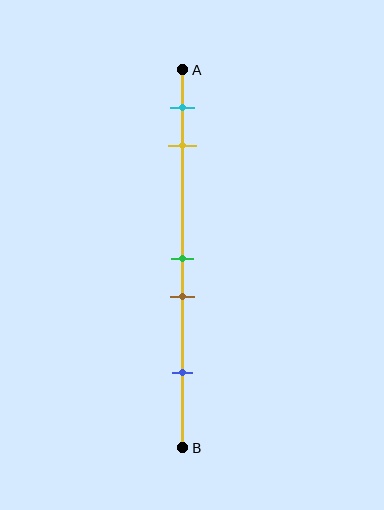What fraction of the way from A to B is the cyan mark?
The cyan mark is approximately 10% (0.1) of the way from A to B.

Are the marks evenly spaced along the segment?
No, the marks are not evenly spaced.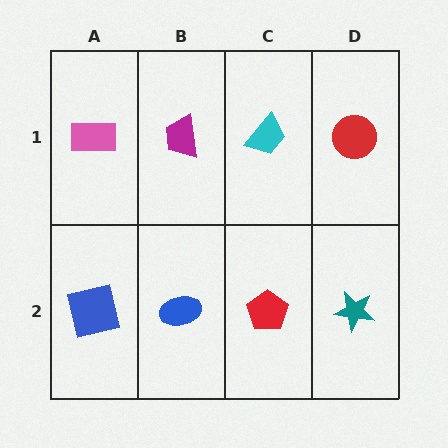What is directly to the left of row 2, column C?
A blue ellipse.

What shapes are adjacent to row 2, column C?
A cyan trapezoid (row 1, column C), a blue ellipse (row 2, column B), a teal star (row 2, column D).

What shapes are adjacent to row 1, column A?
A blue square (row 2, column A), a magenta trapezoid (row 1, column B).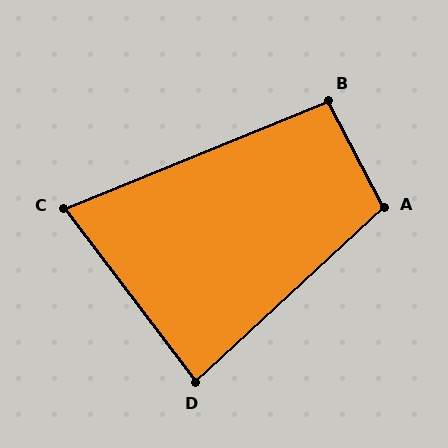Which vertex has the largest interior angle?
A, at approximately 105 degrees.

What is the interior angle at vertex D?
Approximately 84 degrees (acute).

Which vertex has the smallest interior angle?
C, at approximately 75 degrees.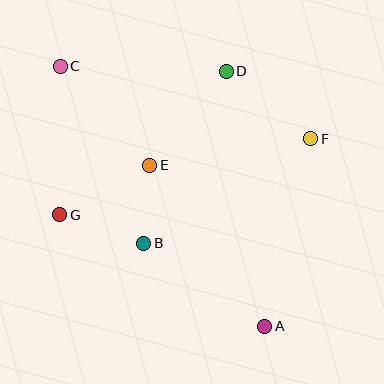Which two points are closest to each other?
Points B and E are closest to each other.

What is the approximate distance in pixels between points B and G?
The distance between B and G is approximately 88 pixels.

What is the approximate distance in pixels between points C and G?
The distance between C and G is approximately 149 pixels.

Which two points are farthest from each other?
Points A and C are farthest from each other.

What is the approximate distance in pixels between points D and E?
The distance between D and E is approximately 121 pixels.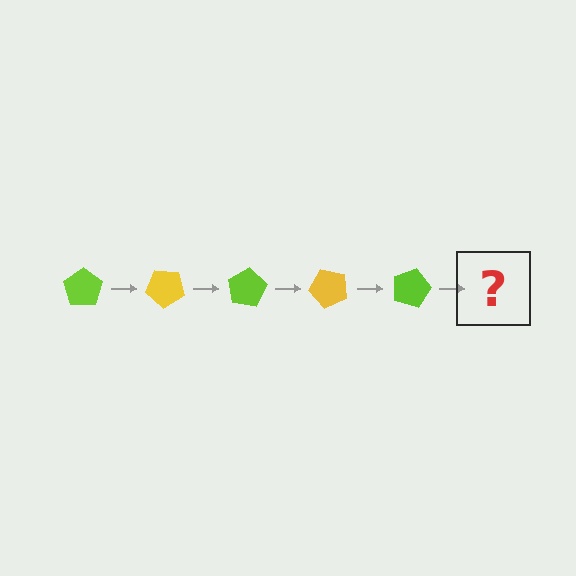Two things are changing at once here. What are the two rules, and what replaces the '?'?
The two rules are that it rotates 40 degrees each step and the color cycles through lime and yellow. The '?' should be a yellow pentagon, rotated 200 degrees from the start.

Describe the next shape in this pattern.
It should be a yellow pentagon, rotated 200 degrees from the start.